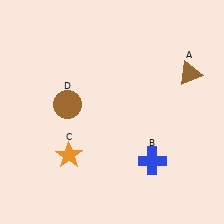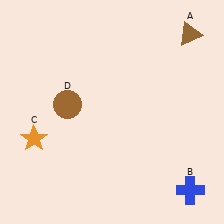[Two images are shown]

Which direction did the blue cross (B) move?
The blue cross (B) moved right.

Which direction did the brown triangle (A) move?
The brown triangle (A) moved up.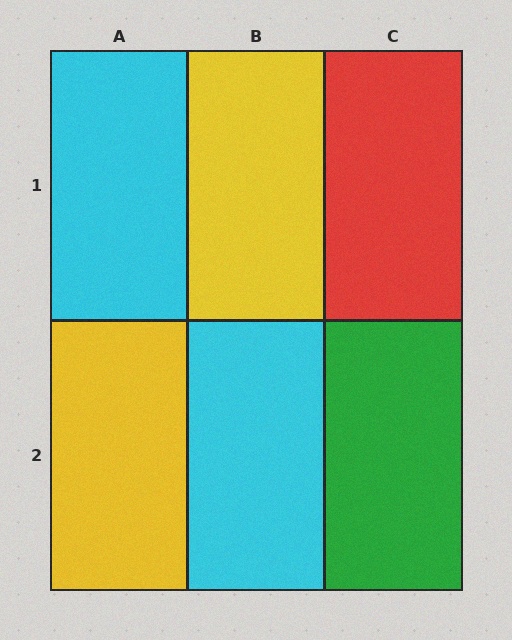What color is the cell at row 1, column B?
Yellow.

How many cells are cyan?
2 cells are cyan.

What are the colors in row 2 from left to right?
Yellow, cyan, green.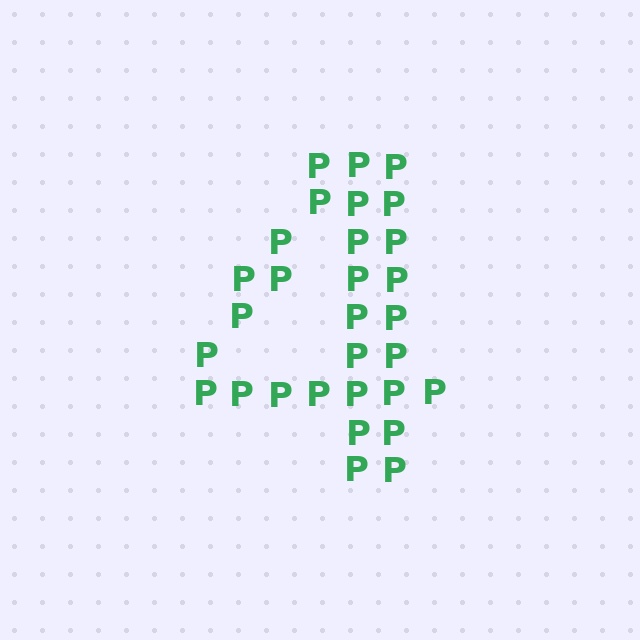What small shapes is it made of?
It is made of small letter P's.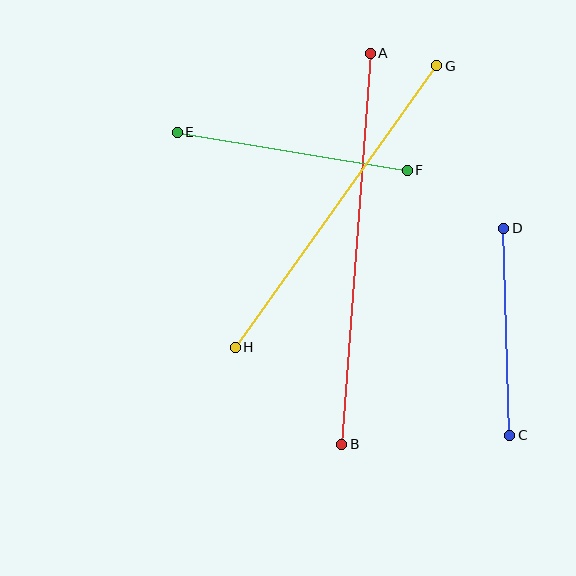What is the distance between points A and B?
The distance is approximately 392 pixels.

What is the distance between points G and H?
The distance is approximately 346 pixels.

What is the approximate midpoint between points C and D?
The midpoint is at approximately (507, 332) pixels.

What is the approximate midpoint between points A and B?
The midpoint is at approximately (356, 249) pixels.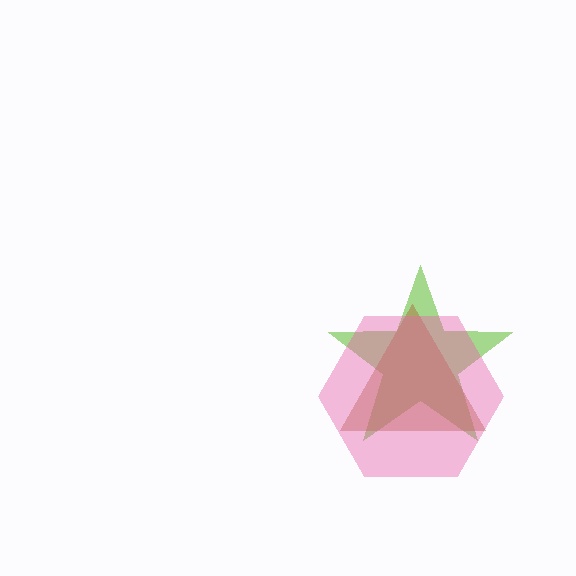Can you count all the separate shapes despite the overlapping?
Yes, there are 3 separate shapes.